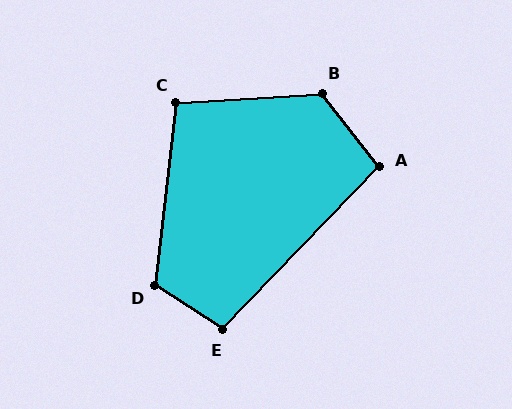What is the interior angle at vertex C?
Approximately 100 degrees (obtuse).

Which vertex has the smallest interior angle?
A, at approximately 98 degrees.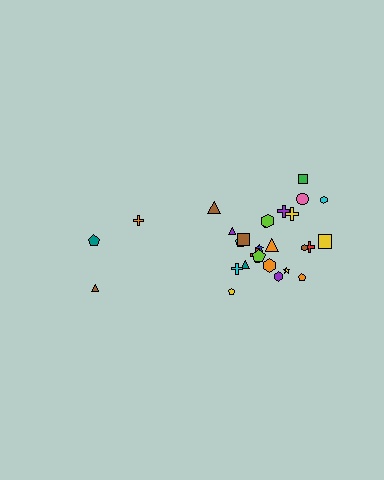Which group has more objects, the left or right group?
The right group.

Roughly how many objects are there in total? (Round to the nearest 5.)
Roughly 30 objects in total.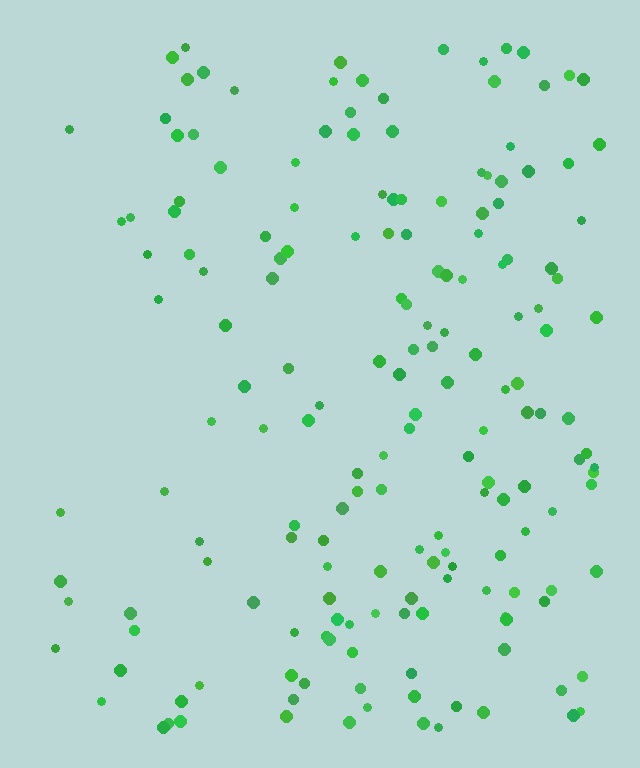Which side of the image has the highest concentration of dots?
The right.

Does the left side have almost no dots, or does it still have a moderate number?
Still a moderate number, just noticeably fewer than the right.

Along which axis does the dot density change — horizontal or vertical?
Horizontal.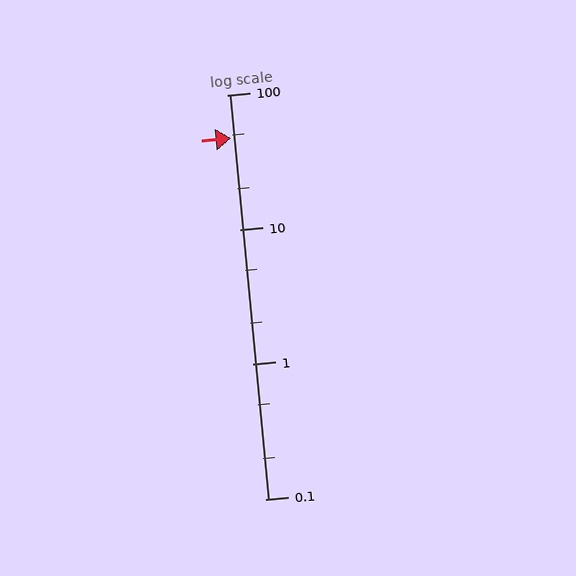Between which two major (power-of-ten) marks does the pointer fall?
The pointer is between 10 and 100.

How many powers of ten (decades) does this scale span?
The scale spans 3 decades, from 0.1 to 100.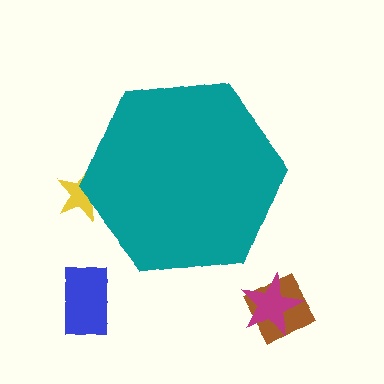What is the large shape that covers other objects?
A teal hexagon.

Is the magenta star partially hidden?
No, the magenta star is fully visible.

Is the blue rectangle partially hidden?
No, the blue rectangle is fully visible.